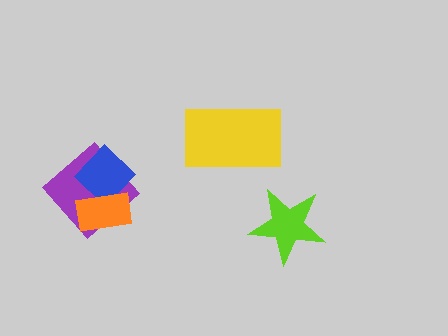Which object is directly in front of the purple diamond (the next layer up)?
The blue diamond is directly in front of the purple diamond.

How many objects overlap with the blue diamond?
2 objects overlap with the blue diamond.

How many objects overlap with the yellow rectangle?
0 objects overlap with the yellow rectangle.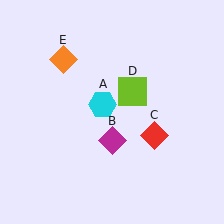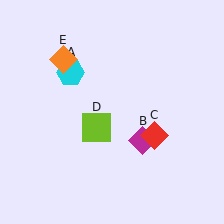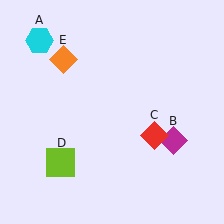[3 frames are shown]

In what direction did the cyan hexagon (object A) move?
The cyan hexagon (object A) moved up and to the left.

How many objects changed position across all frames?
3 objects changed position: cyan hexagon (object A), magenta diamond (object B), lime square (object D).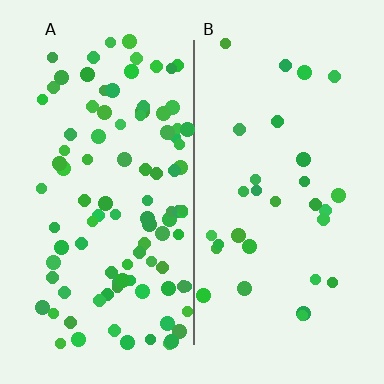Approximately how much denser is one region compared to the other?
Approximately 3.3× — region A over region B.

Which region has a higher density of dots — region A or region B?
A (the left).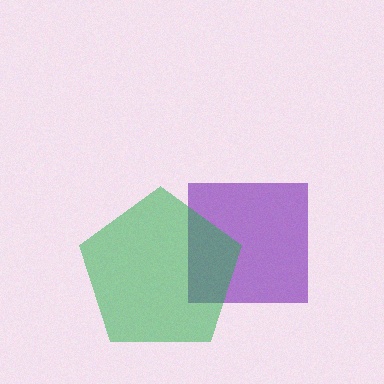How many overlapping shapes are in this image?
There are 2 overlapping shapes in the image.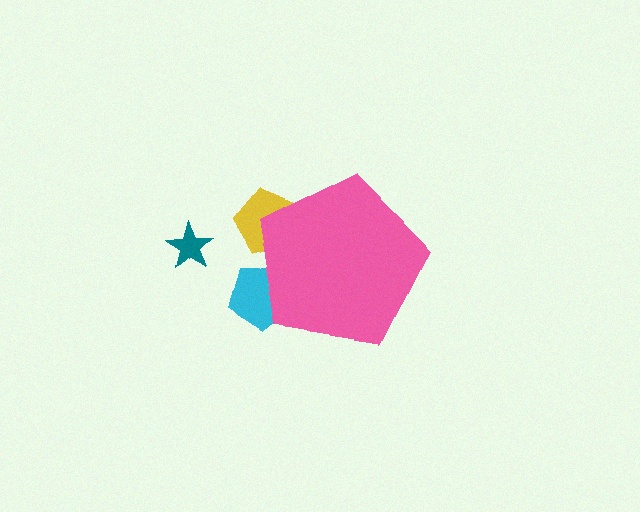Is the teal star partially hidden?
No, the teal star is fully visible.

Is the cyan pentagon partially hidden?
Yes, the cyan pentagon is partially hidden behind the pink pentagon.